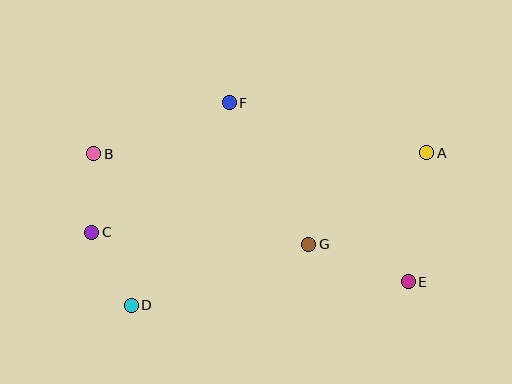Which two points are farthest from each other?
Points A and C are farthest from each other.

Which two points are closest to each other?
Points B and C are closest to each other.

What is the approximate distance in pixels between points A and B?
The distance between A and B is approximately 333 pixels.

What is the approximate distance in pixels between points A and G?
The distance between A and G is approximately 149 pixels.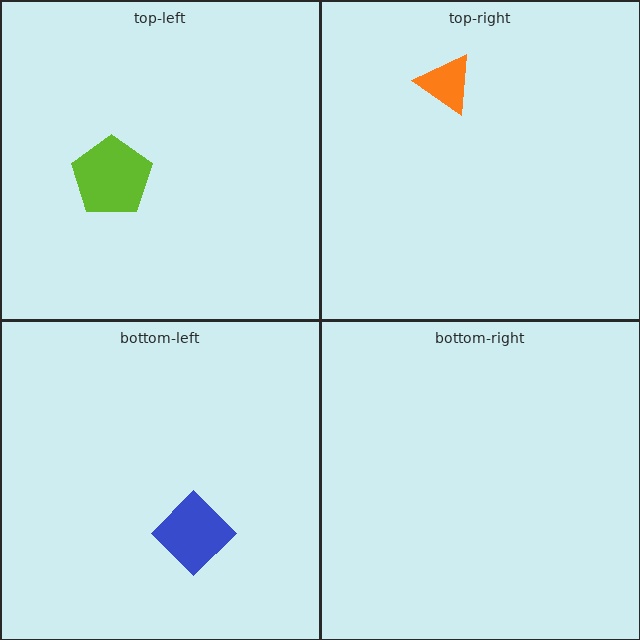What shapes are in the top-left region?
The lime pentagon.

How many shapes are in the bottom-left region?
1.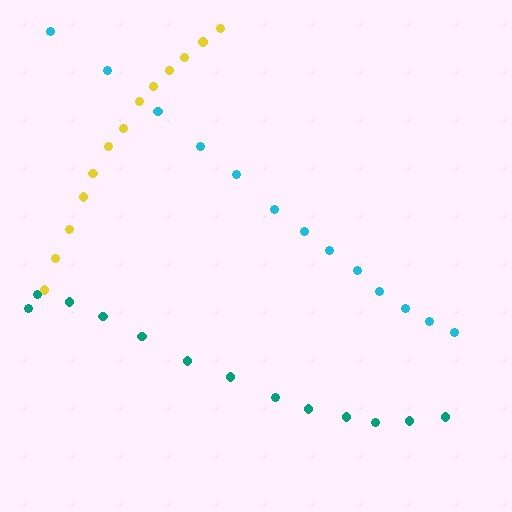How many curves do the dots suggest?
There are 3 distinct paths.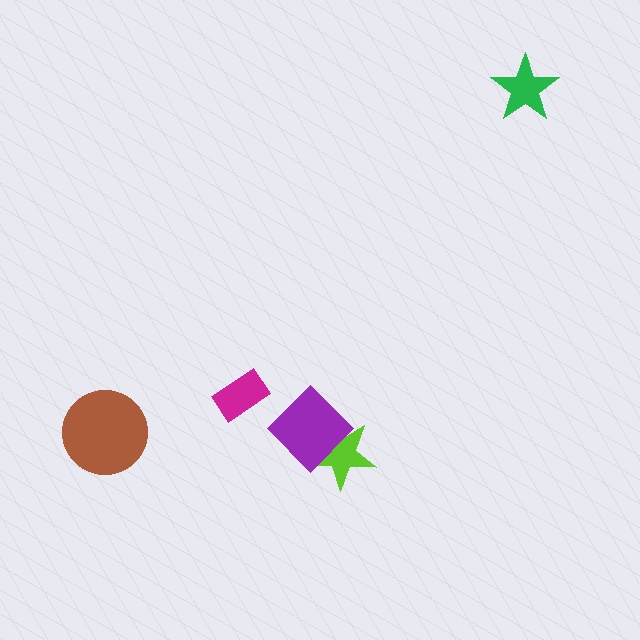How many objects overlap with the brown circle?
0 objects overlap with the brown circle.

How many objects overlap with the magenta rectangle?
0 objects overlap with the magenta rectangle.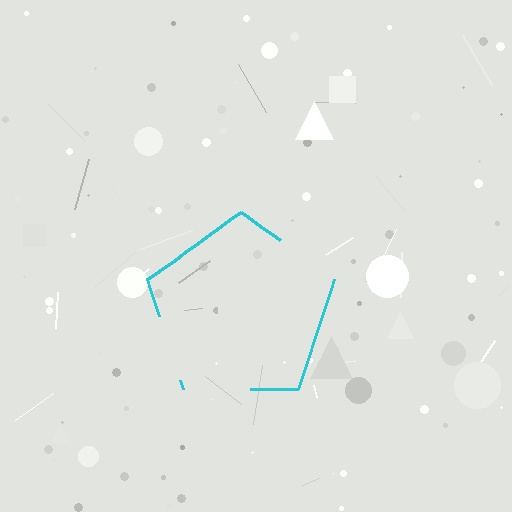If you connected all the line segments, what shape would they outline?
They would outline a pentagon.